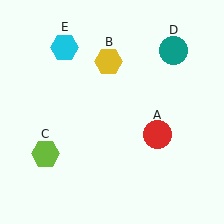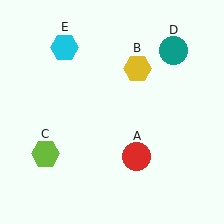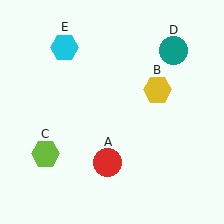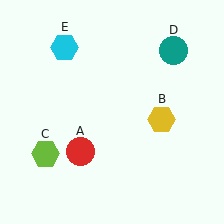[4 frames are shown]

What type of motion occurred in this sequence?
The red circle (object A), yellow hexagon (object B) rotated clockwise around the center of the scene.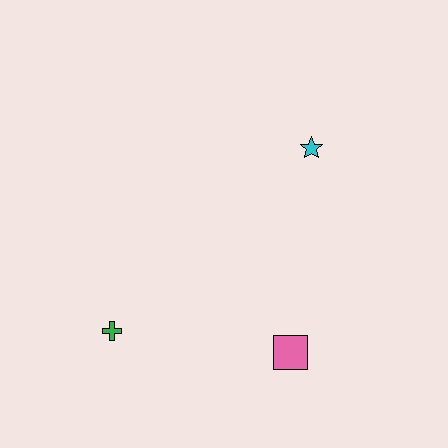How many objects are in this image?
There are 3 objects.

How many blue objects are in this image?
There are no blue objects.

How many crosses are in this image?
There is 1 cross.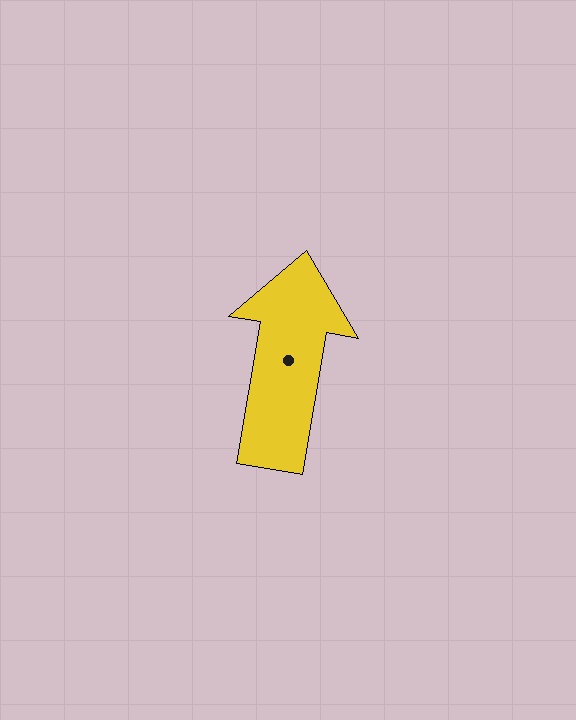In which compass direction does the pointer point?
North.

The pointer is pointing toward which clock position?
Roughly 12 o'clock.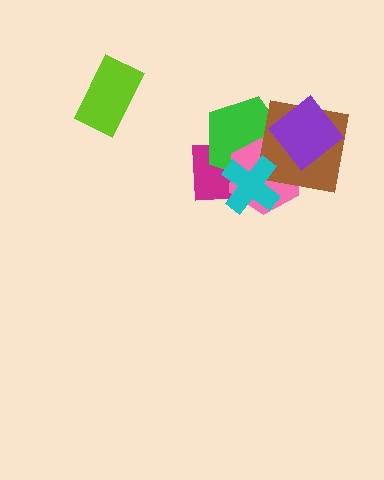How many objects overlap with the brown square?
3 objects overlap with the brown square.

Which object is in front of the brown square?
The purple diamond is in front of the brown square.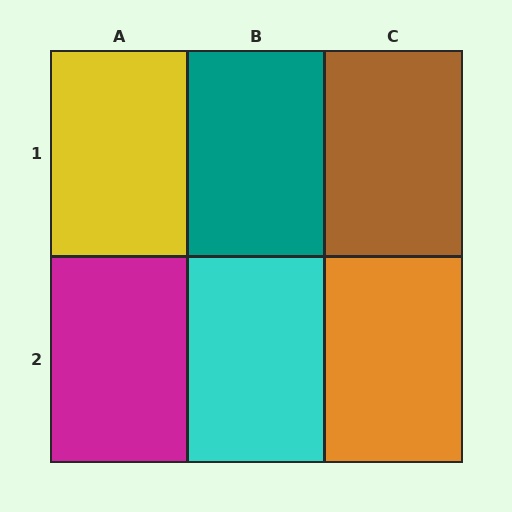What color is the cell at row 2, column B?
Cyan.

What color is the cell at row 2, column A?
Magenta.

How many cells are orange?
1 cell is orange.